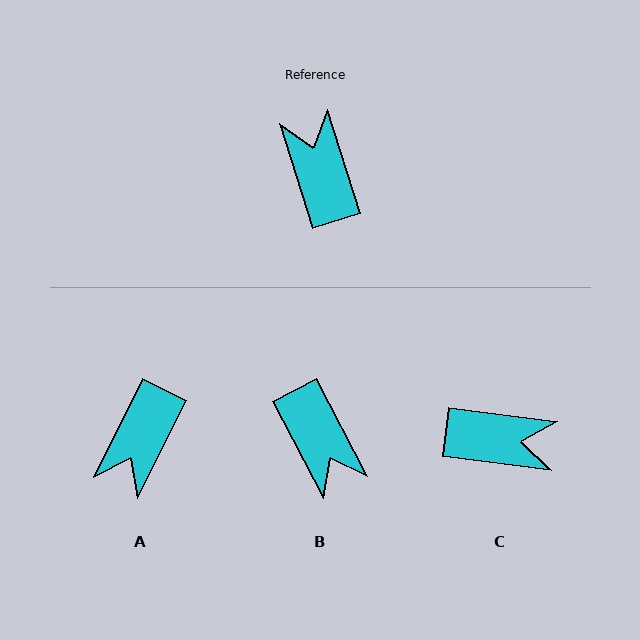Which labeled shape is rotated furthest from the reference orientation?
B, about 170 degrees away.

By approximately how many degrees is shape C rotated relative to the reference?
Approximately 115 degrees clockwise.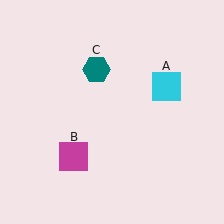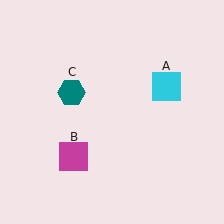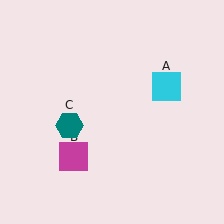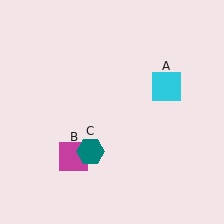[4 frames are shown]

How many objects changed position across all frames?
1 object changed position: teal hexagon (object C).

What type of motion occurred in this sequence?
The teal hexagon (object C) rotated counterclockwise around the center of the scene.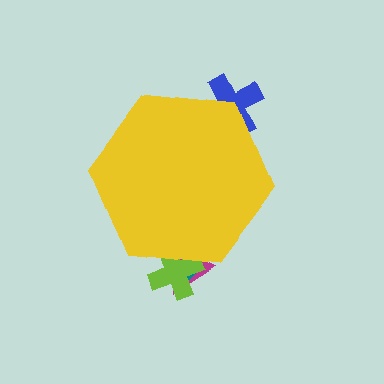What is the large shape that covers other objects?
A yellow hexagon.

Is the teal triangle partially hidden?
Yes, the teal triangle is partially hidden behind the yellow hexagon.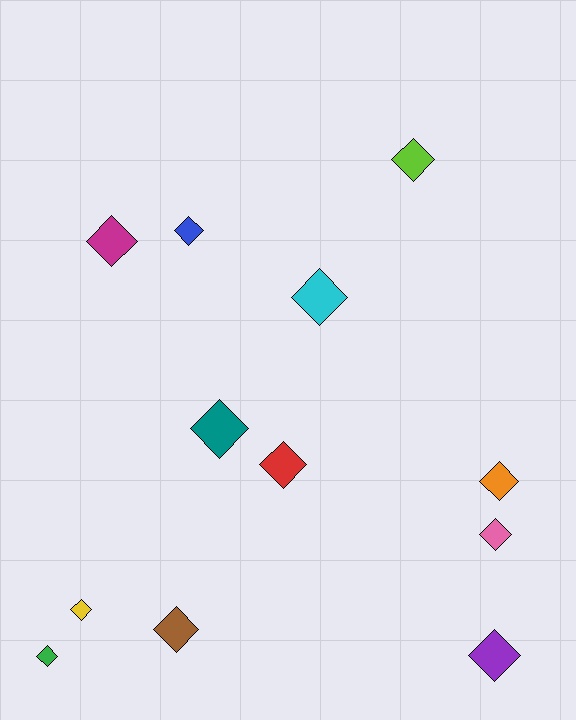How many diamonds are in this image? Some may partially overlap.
There are 12 diamonds.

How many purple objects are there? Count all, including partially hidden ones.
There is 1 purple object.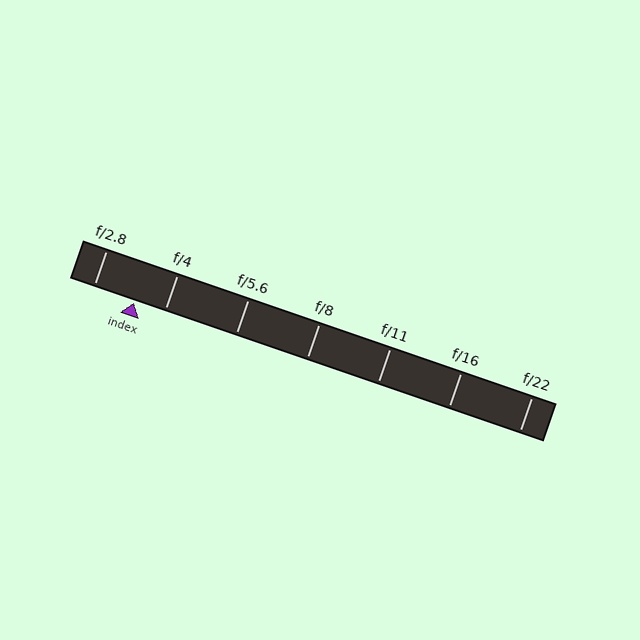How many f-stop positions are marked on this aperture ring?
There are 7 f-stop positions marked.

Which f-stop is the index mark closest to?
The index mark is closest to f/4.